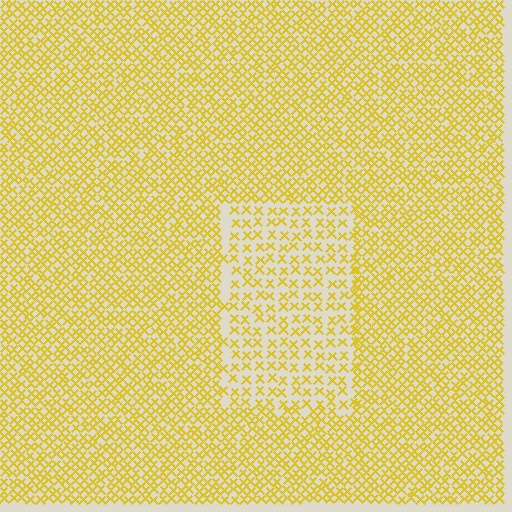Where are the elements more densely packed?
The elements are more densely packed outside the rectangle boundary.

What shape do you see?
I see a rectangle.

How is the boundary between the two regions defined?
The boundary is defined by a change in element density (approximately 1.9x ratio). All elements are the same color, size, and shape.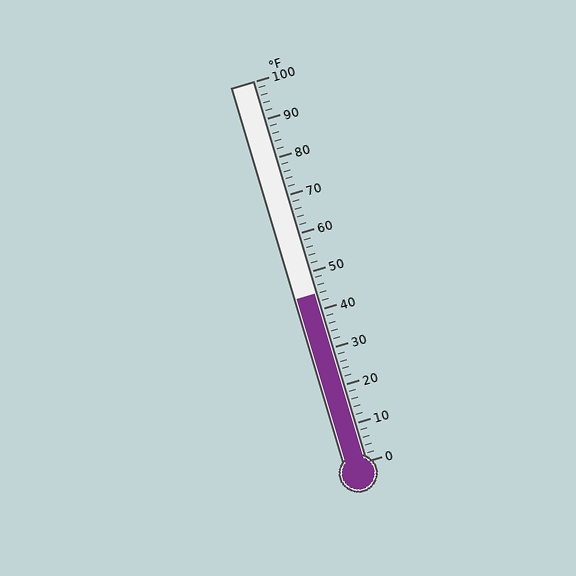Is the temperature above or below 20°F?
The temperature is above 20°F.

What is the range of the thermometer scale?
The thermometer scale ranges from 0°F to 100°F.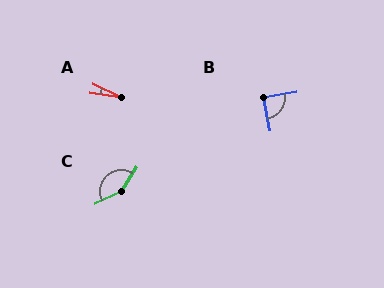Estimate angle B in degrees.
Approximately 88 degrees.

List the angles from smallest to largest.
A (16°), B (88°), C (148°).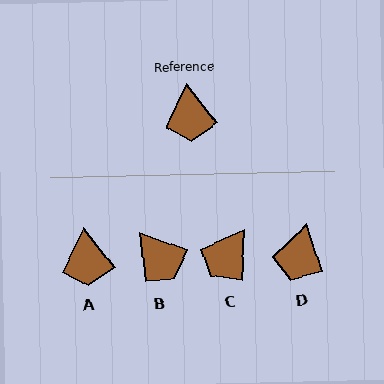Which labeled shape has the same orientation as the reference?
A.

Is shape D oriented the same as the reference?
No, it is off by about 20 degrees.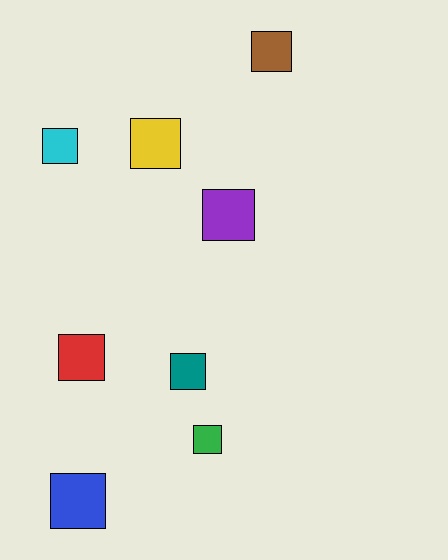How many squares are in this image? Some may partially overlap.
There are 8 squares.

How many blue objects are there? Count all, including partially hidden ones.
There is 1 blue object.